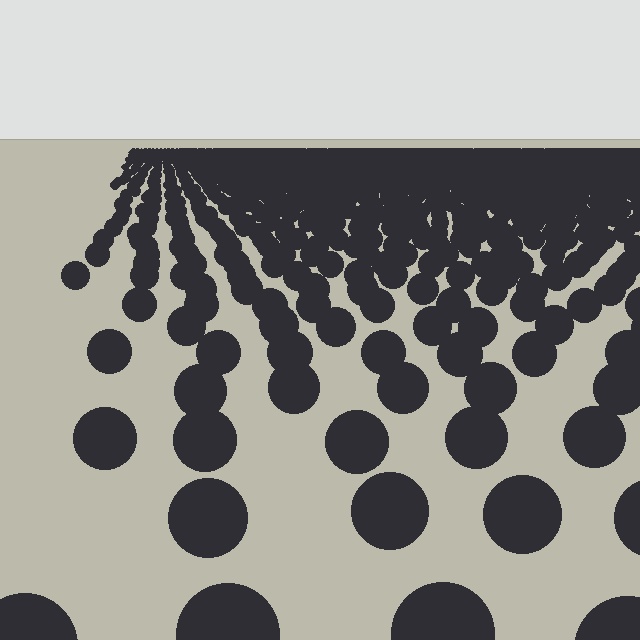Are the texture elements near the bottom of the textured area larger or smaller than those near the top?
Larger. Near the bottom, elements are closer to the viewer and appear at a bigger on-screen size.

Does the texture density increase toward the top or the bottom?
Density increases toward the top.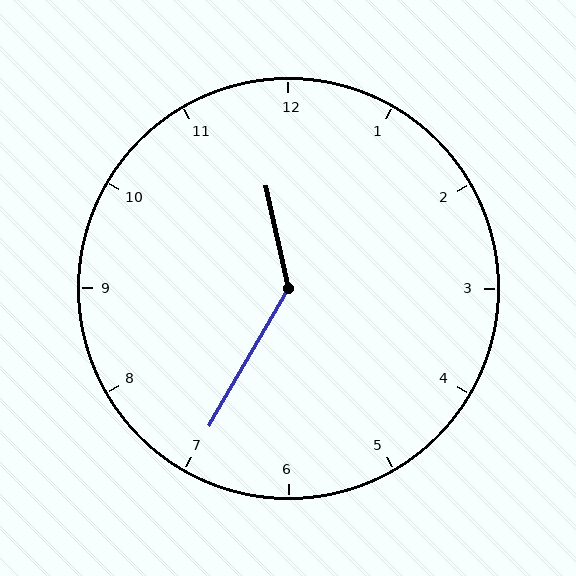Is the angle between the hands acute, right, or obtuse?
It is obtuse.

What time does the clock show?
11:35.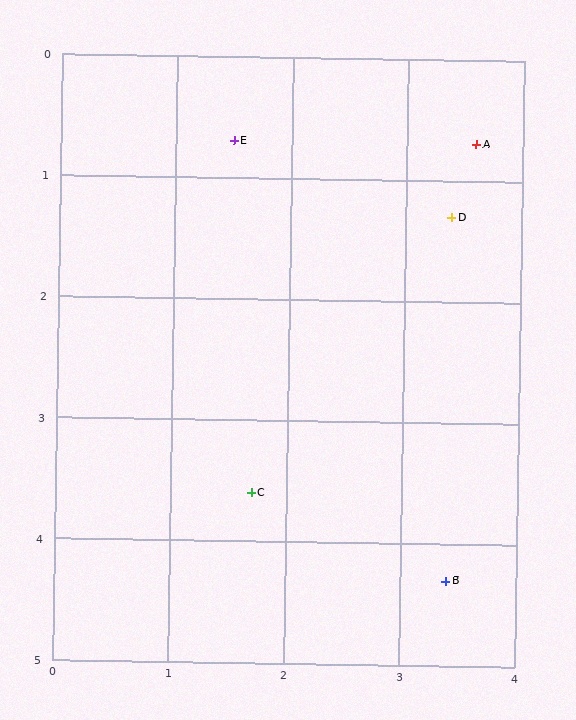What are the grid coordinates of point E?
Point E is at approximately (1.5, 0.7).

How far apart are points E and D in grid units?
Points E and D are about 2.0 grid units apart.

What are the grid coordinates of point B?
Point B is at approximately (3.4, 4.3).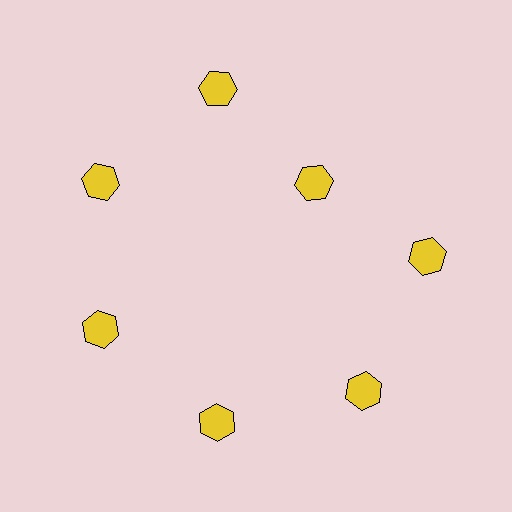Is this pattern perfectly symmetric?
No. The 7 yellow hexagons are arranged in a ring, but one element near the 1 o'clock position is pulled inward toward the center, breaking the 7-fold rotational symmetry.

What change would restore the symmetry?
The symmetry would be restored by moving it outward, back onto the ring so that all 7 hexagons sit at equal angles and equal distance from the center.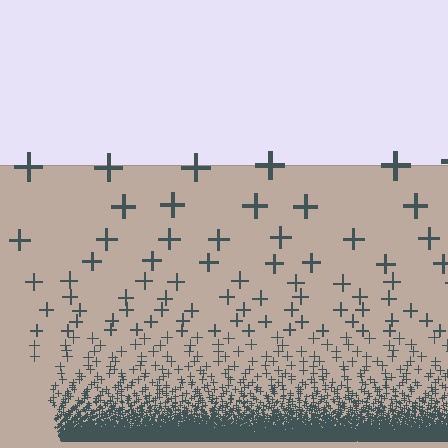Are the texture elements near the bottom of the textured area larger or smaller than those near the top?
Smaller. The gradient is inverted — elements near the bottom are smaller and denser.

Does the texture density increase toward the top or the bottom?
Density increases toward the bottom.